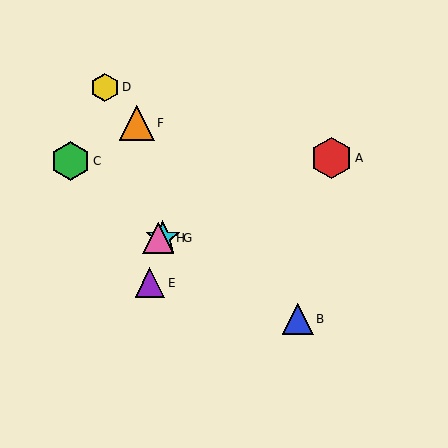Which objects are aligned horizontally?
Objects G, H are aligned horizontally.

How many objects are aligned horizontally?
2 objects (G, H) are aligned horizontally.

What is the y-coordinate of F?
Object F is at y≈123.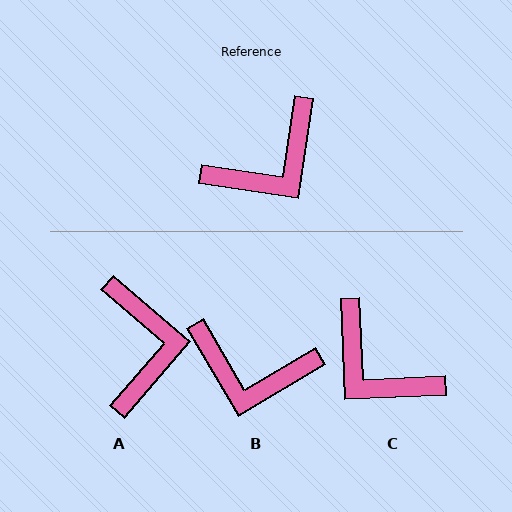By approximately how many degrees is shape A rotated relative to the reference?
Approximately 58 degrees counter-clockwise.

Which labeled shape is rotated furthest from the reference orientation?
C, about 79 degrees away.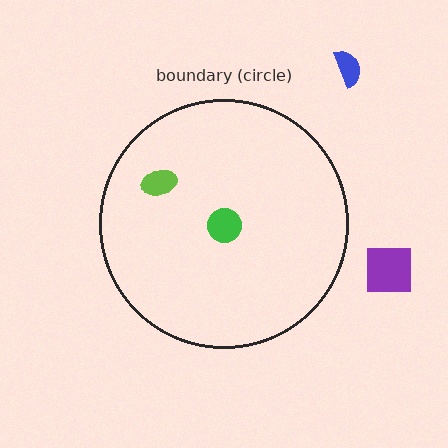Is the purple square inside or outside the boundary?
Outside.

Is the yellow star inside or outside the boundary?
Inside.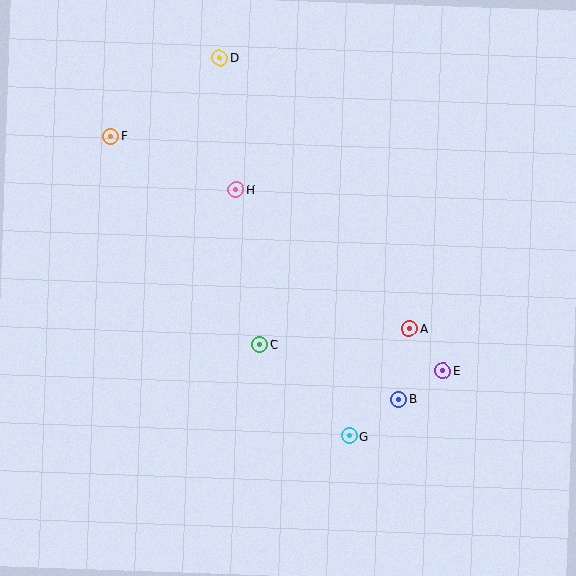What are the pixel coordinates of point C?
Point C is at (260, 345).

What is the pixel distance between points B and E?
The distance between B and E is 53 pixels.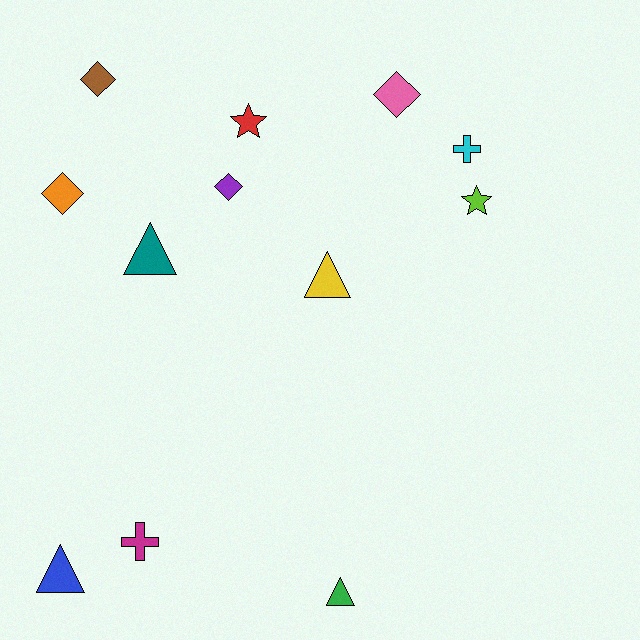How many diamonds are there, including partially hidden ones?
There are 4 diamonds.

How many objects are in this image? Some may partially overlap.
There are 12 objects.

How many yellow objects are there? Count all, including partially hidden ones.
There is 1 yellow object.